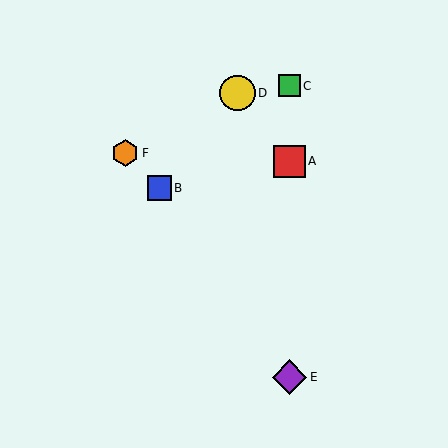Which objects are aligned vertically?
Objects A, C, E are aligned vertically.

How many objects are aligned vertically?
3 objects (A, C, E) are aligned vertically.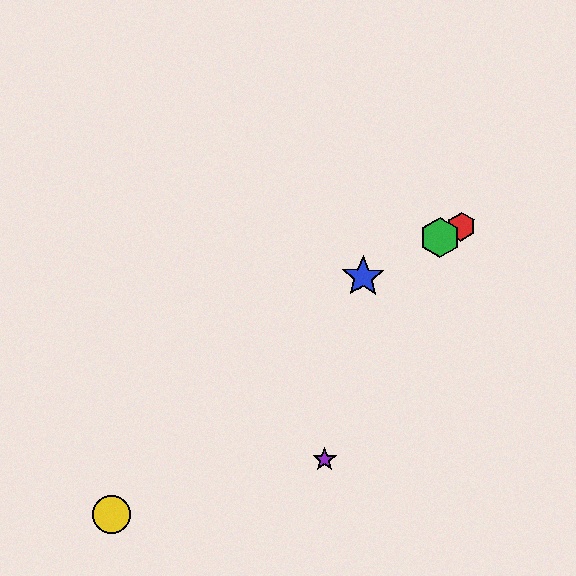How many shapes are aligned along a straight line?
3 shapes (the red hexagon, the blue star, the green hexagon) are aligned along a straight line.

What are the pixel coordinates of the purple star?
The purple star is at (325, 460).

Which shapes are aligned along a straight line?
The red hexagon, the blue star, the green hexagon are aligned along a straight line.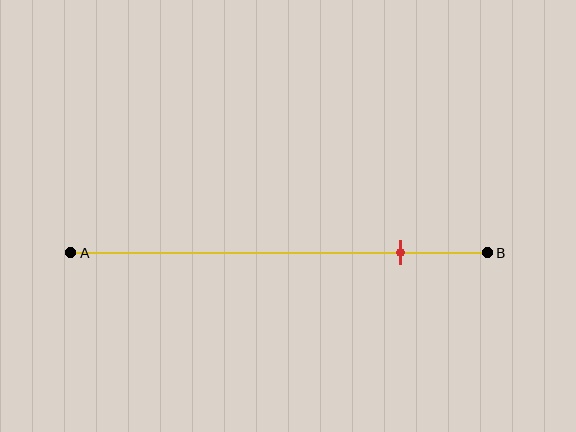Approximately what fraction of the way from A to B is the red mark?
The red mark is approximately 80% of the way from A to B.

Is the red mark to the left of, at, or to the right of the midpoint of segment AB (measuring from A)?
The red mark is to the right of the midpoint of segment AB.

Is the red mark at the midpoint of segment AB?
No, the mark is at about 80% from A, not at the 50% midpoint.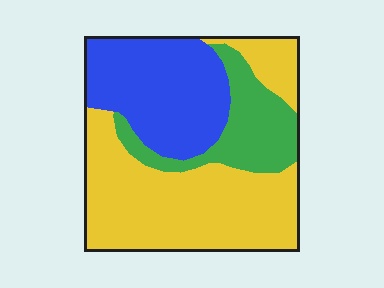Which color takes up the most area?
Yellow, at roughly 50%.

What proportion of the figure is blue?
Blue takes up about one third (1/3) of the figure.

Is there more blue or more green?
Blue.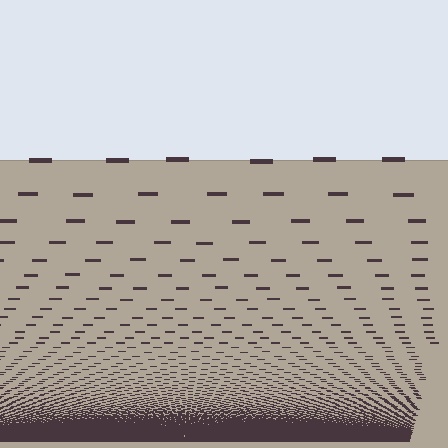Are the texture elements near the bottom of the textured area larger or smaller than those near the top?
Smaller. The gradient is inverted — elements near the bottom are smaller and denser.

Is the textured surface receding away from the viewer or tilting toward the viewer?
The surface appears to tilt toward the viewer. Texture elements get larger and sparser toward the top.